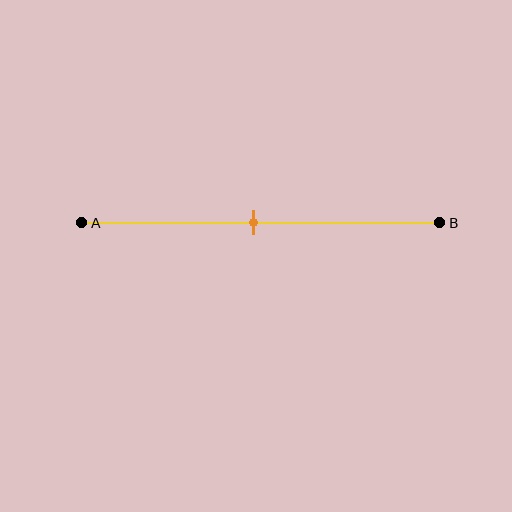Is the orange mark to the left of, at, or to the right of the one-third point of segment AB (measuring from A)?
The orange mark is to the right of the one-third point of segment AB.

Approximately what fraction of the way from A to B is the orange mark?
The orange mark is approximately 50% of the way from A to B.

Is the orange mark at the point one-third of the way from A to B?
No, the mark is at about 50% from A, not at the 33% one-third point.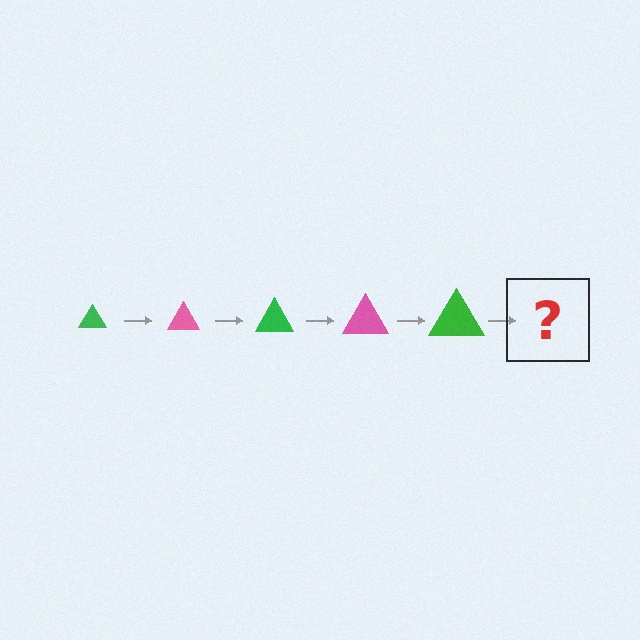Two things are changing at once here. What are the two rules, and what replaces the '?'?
The two rules are that the triangle grows larger each step and the color cycles through green and pink. The '?' should be a pink triangle, larger than the previous one.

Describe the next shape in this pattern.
It should be a pink triangle, larger than the previous one.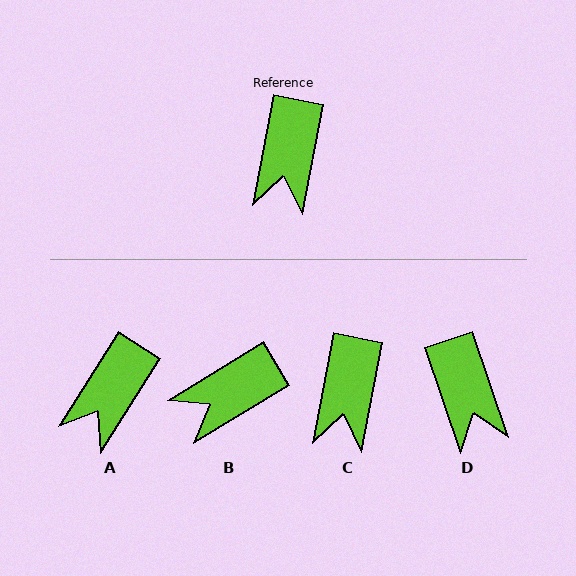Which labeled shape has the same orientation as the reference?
C.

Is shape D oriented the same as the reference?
No, it is off by about 29 degrees.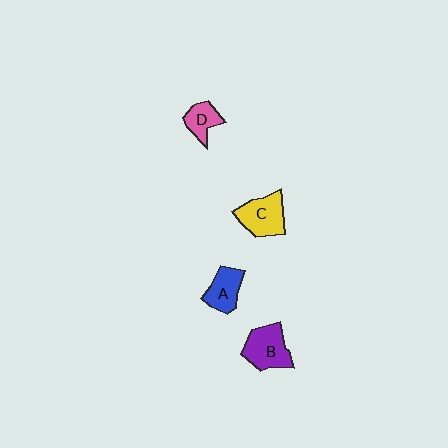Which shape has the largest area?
Shape B (purple).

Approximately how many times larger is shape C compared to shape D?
Approximately 1.7 times.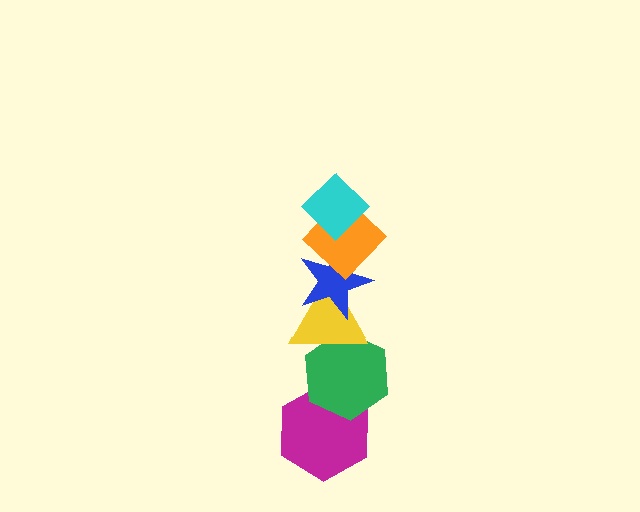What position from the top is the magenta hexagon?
The magenta hexagon is 6th from the top.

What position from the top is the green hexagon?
The green hexagon is 5th from the top.